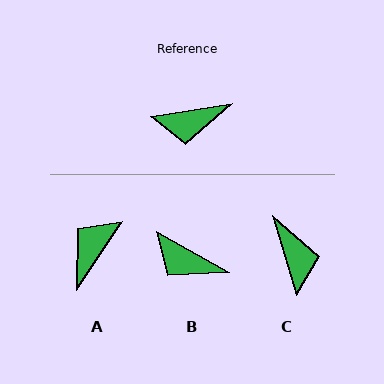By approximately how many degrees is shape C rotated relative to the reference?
Approximately 98 degrees counter-clockwise.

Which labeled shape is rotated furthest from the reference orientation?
A, about 132 degrees away.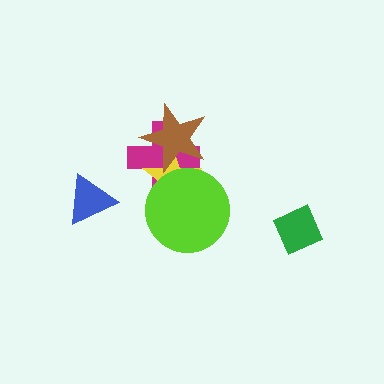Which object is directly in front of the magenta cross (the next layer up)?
The yellow star is directly in front of the magenta cross.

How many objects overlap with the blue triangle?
0 objects overlap with the blue triangle.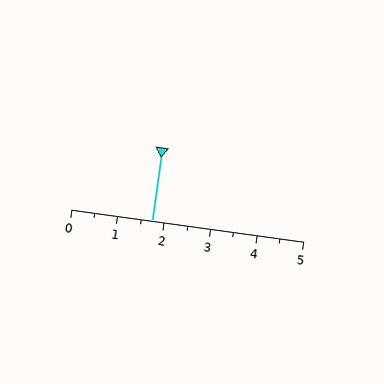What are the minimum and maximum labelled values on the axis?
The axis runs from 0 to 5.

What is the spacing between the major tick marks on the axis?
The major ticks are spaced 1 apart.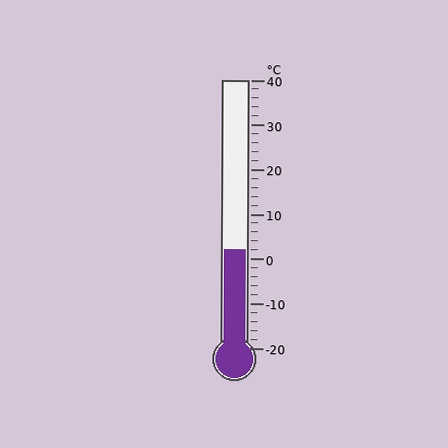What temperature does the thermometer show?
The thermometer shows approximately 2°C.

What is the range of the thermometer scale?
The thermometer scale ranges from -20°C to 40°C.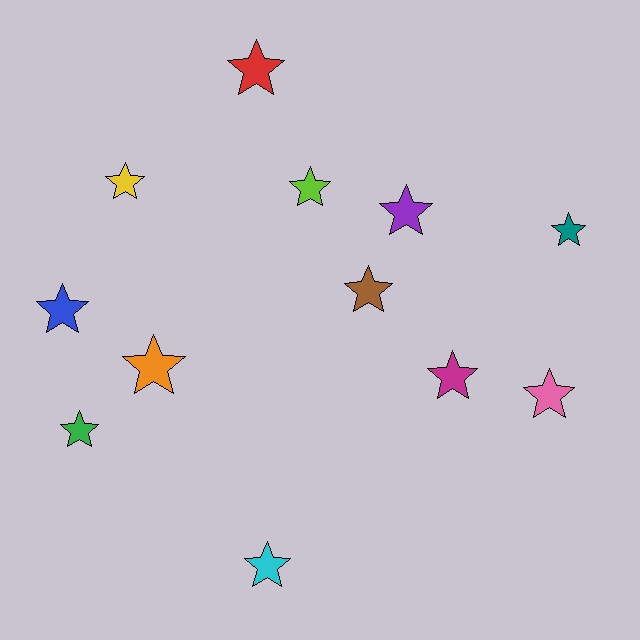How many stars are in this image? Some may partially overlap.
There are 12 stars.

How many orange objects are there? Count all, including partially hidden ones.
There is 1 orange object.